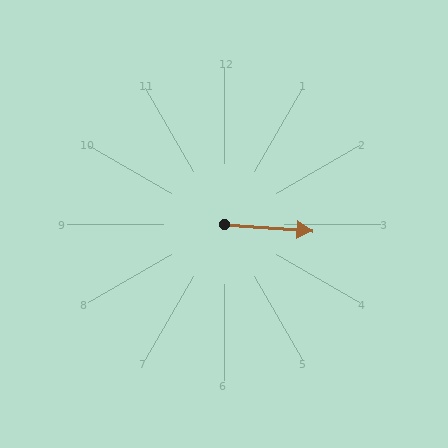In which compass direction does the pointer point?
East.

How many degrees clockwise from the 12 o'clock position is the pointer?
Approximately 94 degrees.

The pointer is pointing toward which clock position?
Roughly 3 o'clock.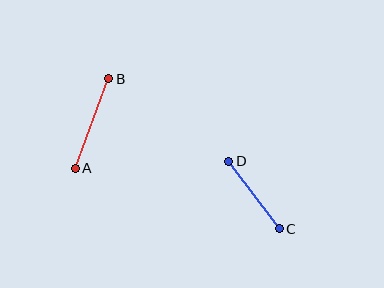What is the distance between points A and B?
The distance is approximately 95 pixels.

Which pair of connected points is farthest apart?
Points A and B are farthest apart.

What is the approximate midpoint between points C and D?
The midpoint is at approximately (254, 195) pixels.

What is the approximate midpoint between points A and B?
The midpoint is at approximately (92, 124) pixels.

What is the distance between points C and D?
The distance is approximately 85 pixels.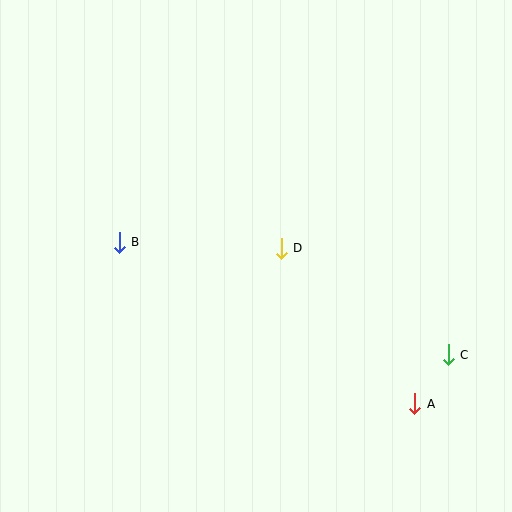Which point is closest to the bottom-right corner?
Point A is closest to the bottom-right corner.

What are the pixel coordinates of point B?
Point B is at (119, 242).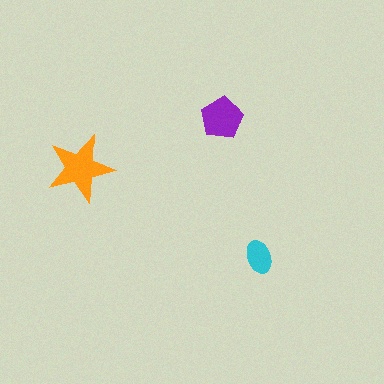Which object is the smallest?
The cyan ellipse.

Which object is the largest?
The orange star.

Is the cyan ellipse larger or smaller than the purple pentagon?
Smaller.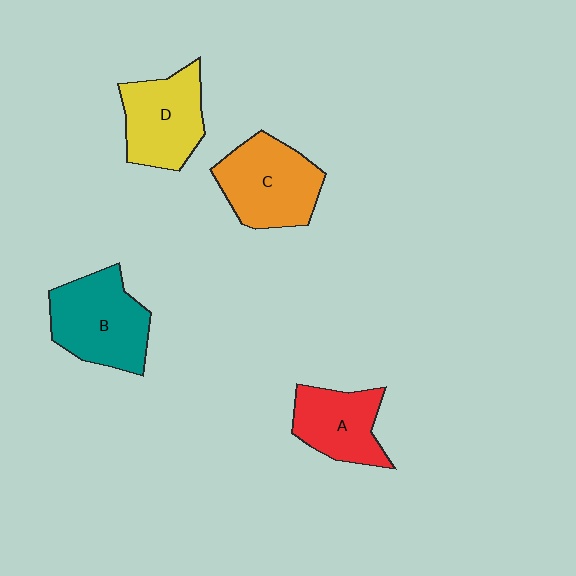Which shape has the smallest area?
Shape A (red).